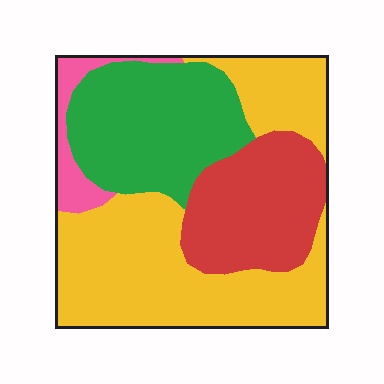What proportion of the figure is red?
Red takes up between a sixth and a third of the figure.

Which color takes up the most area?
Yellow, at roughly 45%.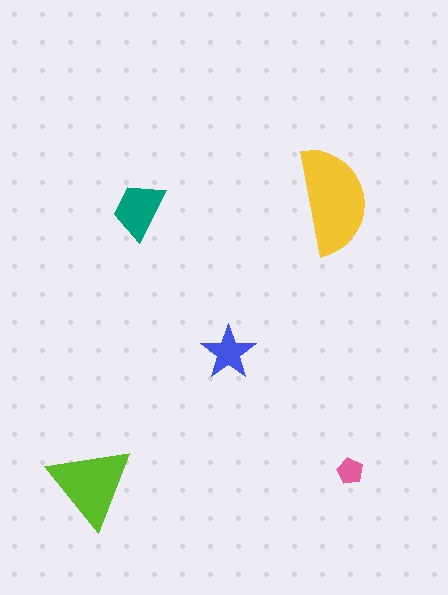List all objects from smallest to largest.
The pink pentagon, the blue star, the teal trapezoid, the lime triangle, the yellow semicircle.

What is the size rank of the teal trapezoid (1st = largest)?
3rd.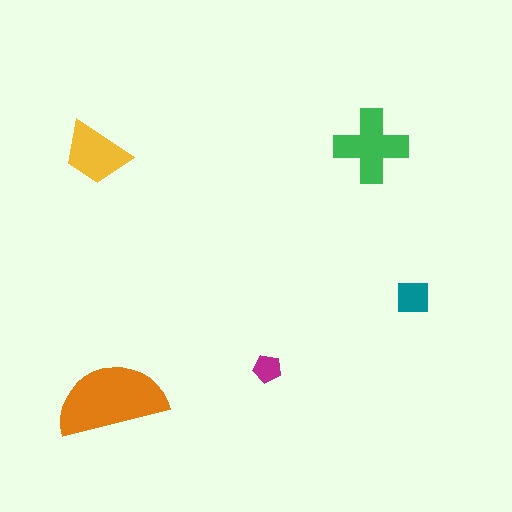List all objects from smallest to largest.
The magenta pentagon, the teal square, the yellow trapezoid, the green cross, the orange semicircle.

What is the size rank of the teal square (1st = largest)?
4th.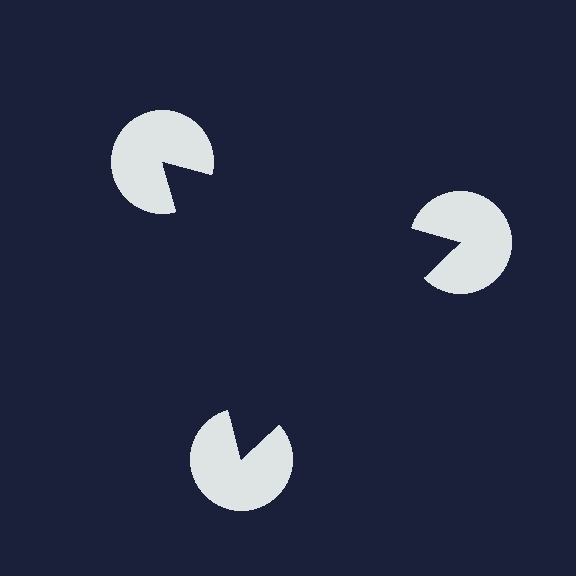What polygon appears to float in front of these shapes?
An illusory triangle — its edges are inferred from the aligned wedge cuts in the pac-man discs, not physically drawn.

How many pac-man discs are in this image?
There are 3 — one at each vertex of the illusory triangle.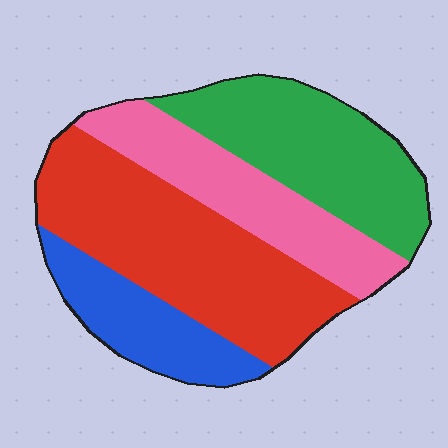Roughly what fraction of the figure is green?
Green takes up between a sixth and a third of the figure.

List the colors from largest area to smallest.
From largest to smallest: red, green, pink, blue.